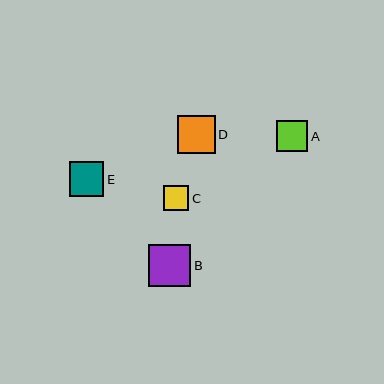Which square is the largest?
Square B is the largest with a size of approximately 42 pixels.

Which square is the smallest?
Square C is the smallest with a size of approximately 25 pixels.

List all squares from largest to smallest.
From largest to smallest: B, D, E, A, C.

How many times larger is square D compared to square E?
Square D is approximately 1.1 times the size of square E.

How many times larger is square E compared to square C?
Square E is approximately 1.4 times the size of square C.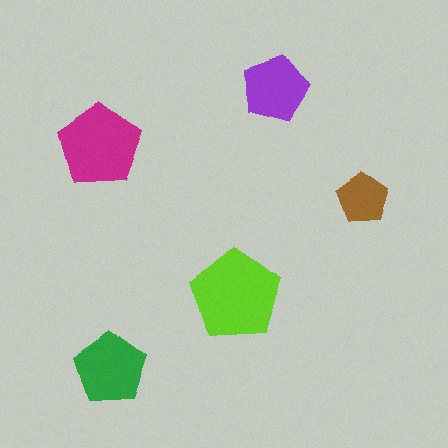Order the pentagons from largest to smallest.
the lime one, the magenta one, the green one, the purple one, the brown one.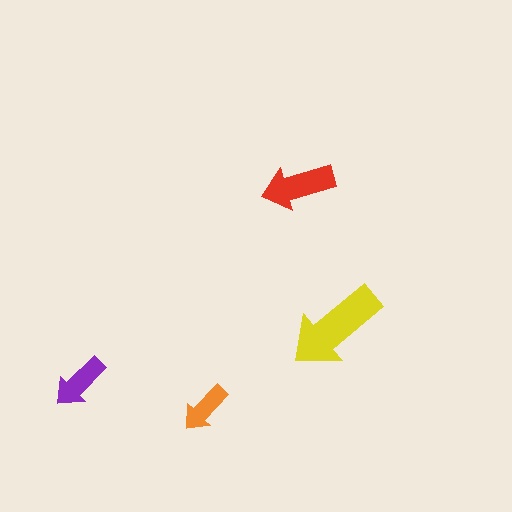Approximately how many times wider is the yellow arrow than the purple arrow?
About 1.5 times wider.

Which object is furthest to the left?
The purple arrow is leftmost.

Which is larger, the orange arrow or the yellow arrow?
The yellow one.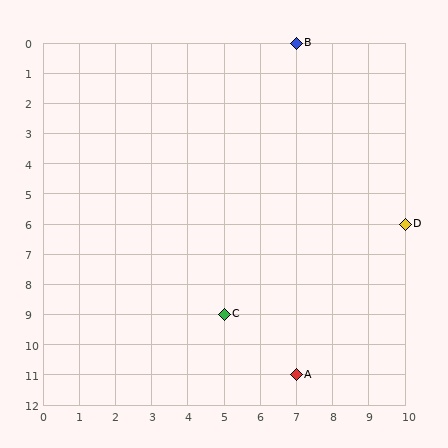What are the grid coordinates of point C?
Point C is at grid coordinates (5, 9).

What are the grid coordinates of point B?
Point B is at grid coordinates (7, 0).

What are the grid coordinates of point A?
Point A is at grid coordinates (7, 11).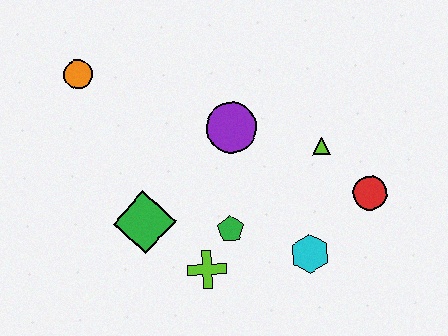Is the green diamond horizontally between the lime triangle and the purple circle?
No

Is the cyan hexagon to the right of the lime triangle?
No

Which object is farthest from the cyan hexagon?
The orange circle is farthest from the cyan hexagon.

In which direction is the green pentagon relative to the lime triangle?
The green pentagon is to the left of the lime triangle.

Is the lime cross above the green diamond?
No